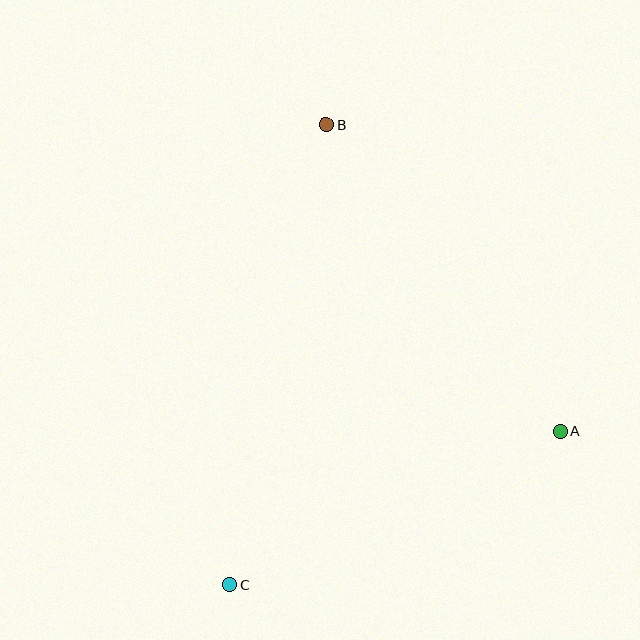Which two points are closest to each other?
Points A and C are closest to each other.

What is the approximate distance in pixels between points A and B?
The distance between A and B is approximately 386 pixels.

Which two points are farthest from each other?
Points B and C are farthest from each other.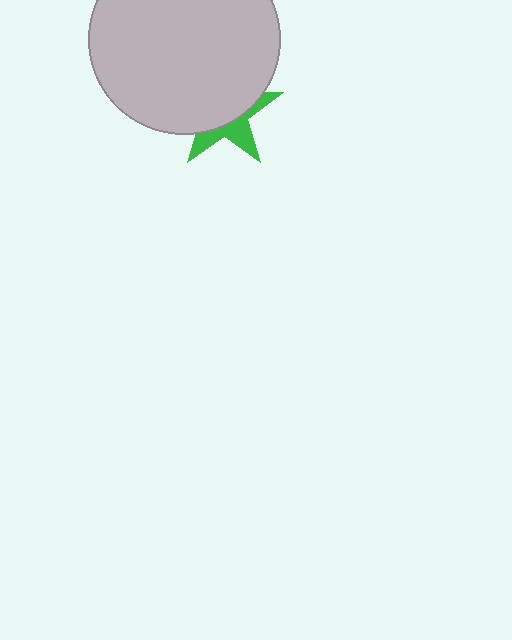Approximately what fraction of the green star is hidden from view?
Roughly 63% of the green star is hidden behind the light gray circle.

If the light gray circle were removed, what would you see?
You would see the complete green star.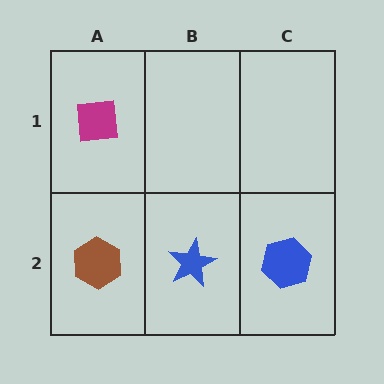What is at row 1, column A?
A magenta square.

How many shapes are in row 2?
3 shapes.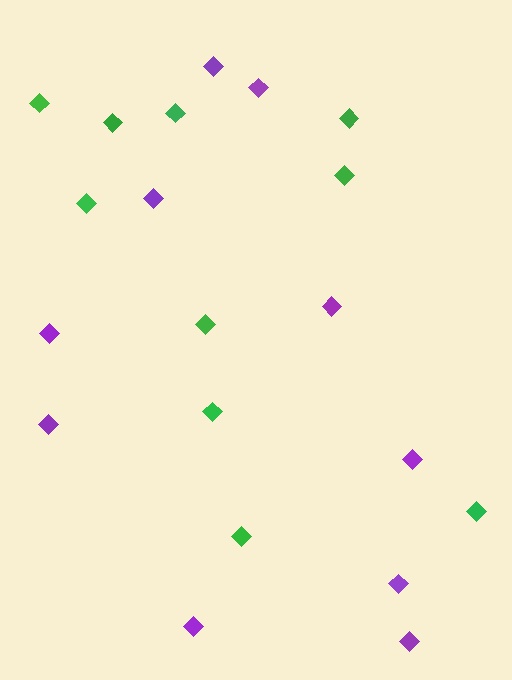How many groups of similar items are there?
There are 2 groups: one group of green diamonds (10) and one group of purple diamonds (10).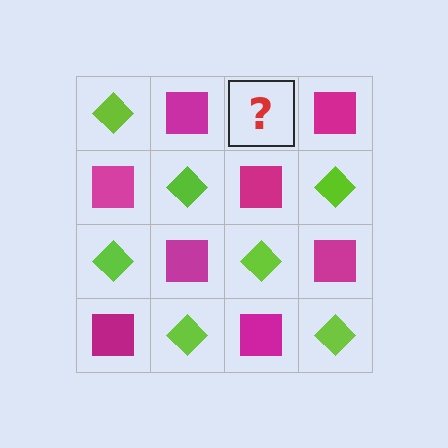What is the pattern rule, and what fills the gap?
The rule is that it alternates lime diamond and magenta square in a checkerboard pattern. The gap should be filled with a lime diamond.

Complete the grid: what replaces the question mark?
The question mark should be replaced with a lime diamond.